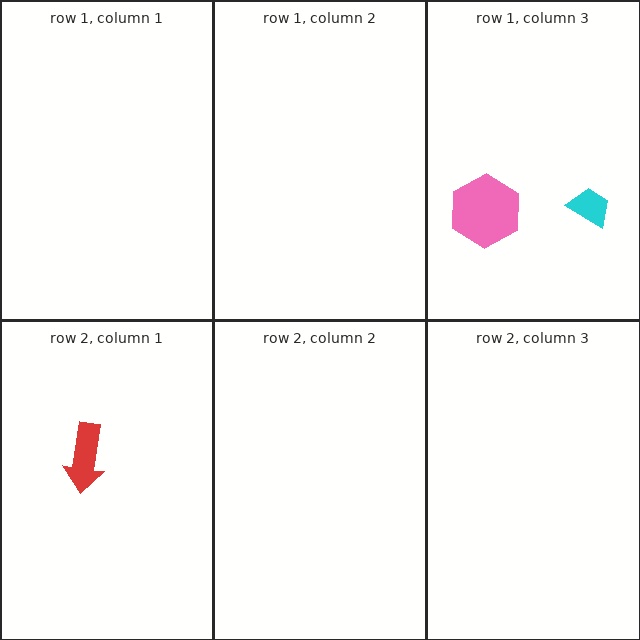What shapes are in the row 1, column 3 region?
The cyan trapezoid, the pink hexagon.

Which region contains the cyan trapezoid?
The row 1, column 3 region.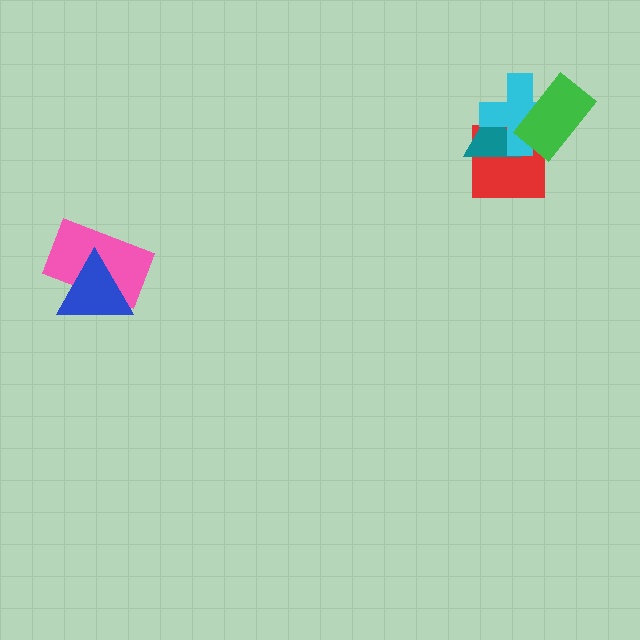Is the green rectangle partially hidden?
No, no other shape covers it.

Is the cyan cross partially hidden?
Yes, it is partially covered by another shape.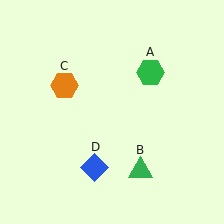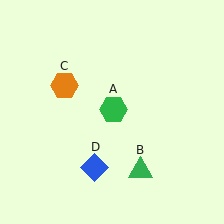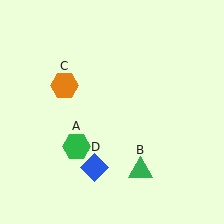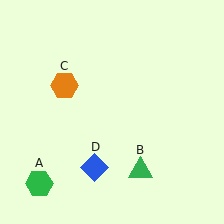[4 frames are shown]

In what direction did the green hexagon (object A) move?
The green hexagon (object A) moved down and to the left.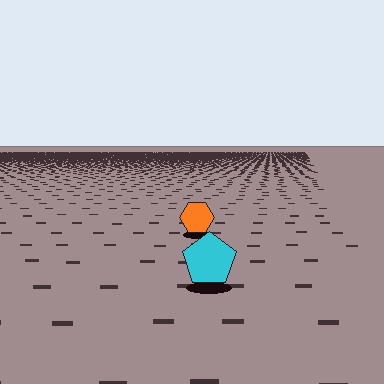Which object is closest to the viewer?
The cyan pentagon is closest. The texture marks near it are larger and more spread out.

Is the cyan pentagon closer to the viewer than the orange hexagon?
Yes. The cyan pentagon is closer — you can tell from the texture gradient: the ground texture is coarser near it.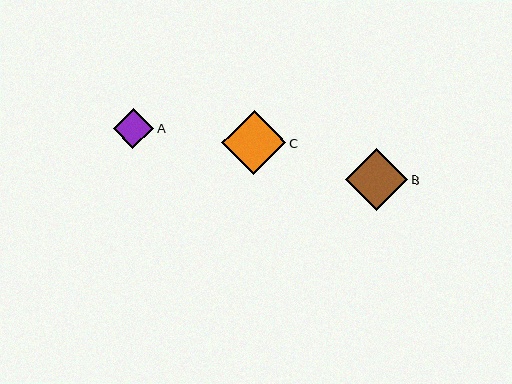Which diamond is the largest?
Diamond C is the largest with a size of approximately 64 pixels.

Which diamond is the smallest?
Diamond A is the smallest with a size of approximately 40 pixels.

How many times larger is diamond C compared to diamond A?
Diamond C is approximately 1.6 times the size of diamond A.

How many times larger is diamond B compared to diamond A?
Diamond B is approximately 1.5 times the size of diamond A.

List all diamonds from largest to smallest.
From largest to smallest: C, B, A.